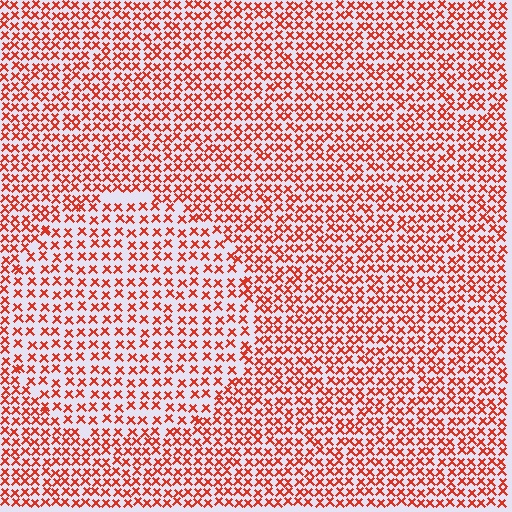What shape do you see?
I see a circle.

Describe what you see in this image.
The image contains small red elements arranged at two different densities. A circle-shaped region is visible where the elements are less densely packed than the surrounding area.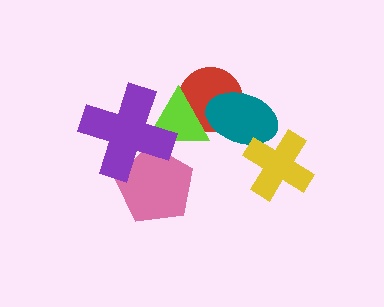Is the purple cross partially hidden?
No, no other shape covers it.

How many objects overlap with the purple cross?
2 objects overlap with the purple cross.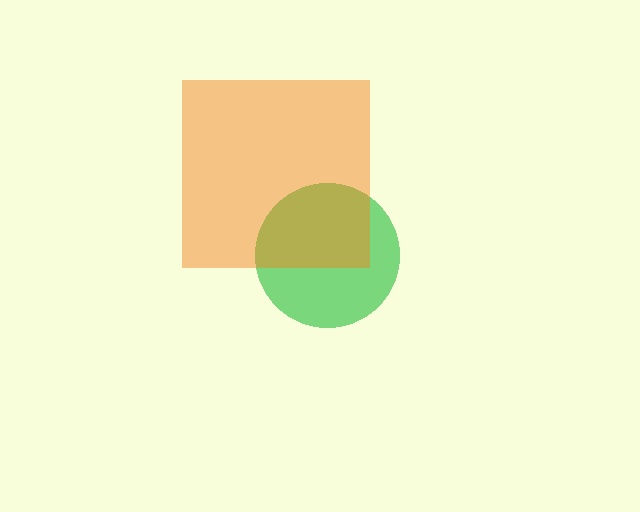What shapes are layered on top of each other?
The layered shapes are: a green circle, an orange square.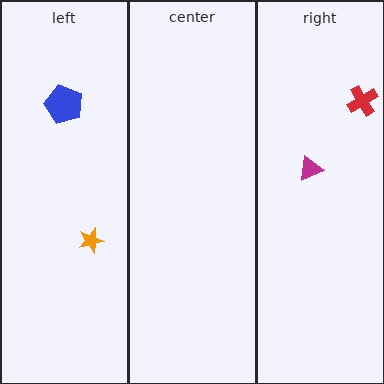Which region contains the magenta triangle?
The right region.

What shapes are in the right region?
The red cross, the magenta triangle.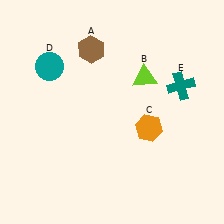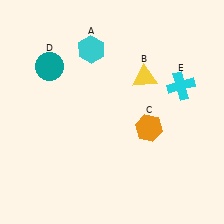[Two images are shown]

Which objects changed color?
A changed from brown to cyan. B changed from lime to yellow. E changed from teal to cyan.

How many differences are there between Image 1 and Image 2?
There are 3 differences between the two images.